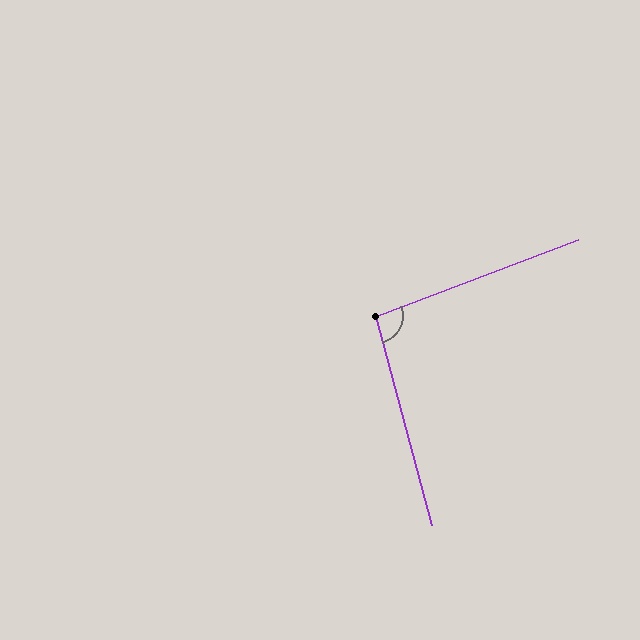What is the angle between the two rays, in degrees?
Approximately 96 degrees.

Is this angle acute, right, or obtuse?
It is obtuse.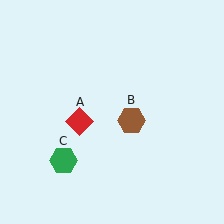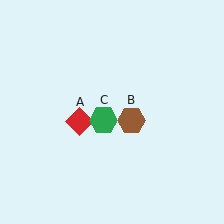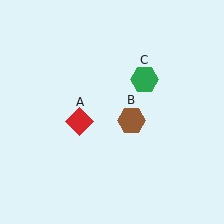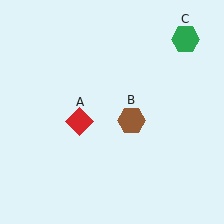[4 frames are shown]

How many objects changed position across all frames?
1 object changed position: green hexagon (object C).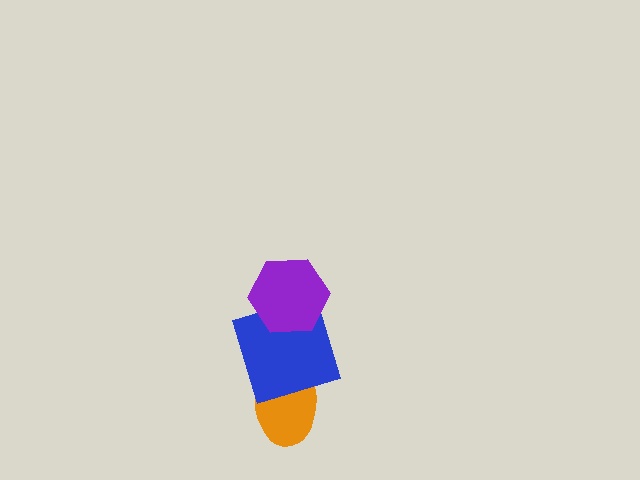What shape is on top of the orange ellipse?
The blue square is on top of the orange ellipse.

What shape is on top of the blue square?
The purple hexagon is on top of the blue square.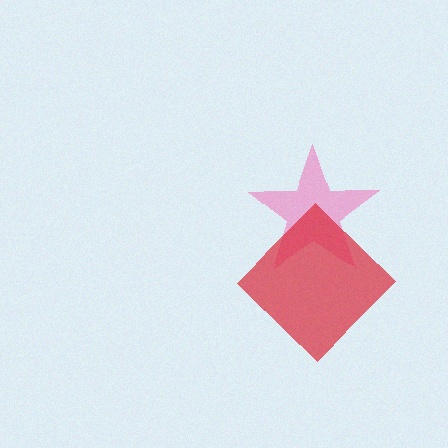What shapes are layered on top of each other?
The layered shapes are: a pink star, a red diamond.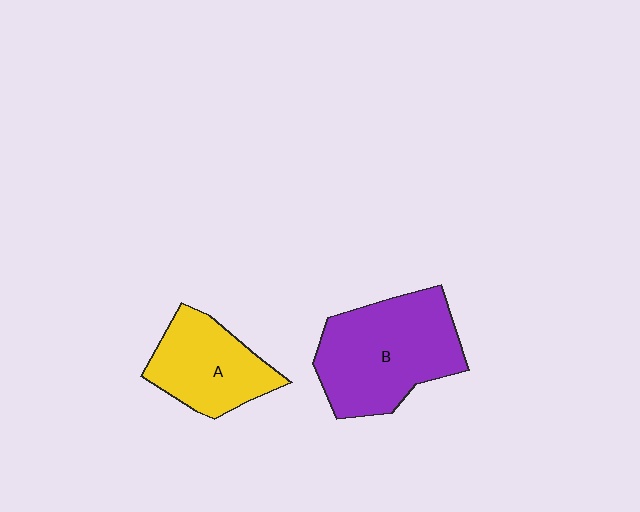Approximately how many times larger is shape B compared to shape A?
Approximately 1.5 times.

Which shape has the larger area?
Shape B (purple).